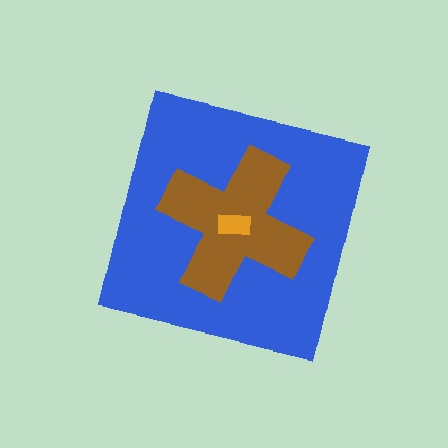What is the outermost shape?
The blue square.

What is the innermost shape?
The orange rectangle.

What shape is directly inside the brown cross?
The orange rectangle.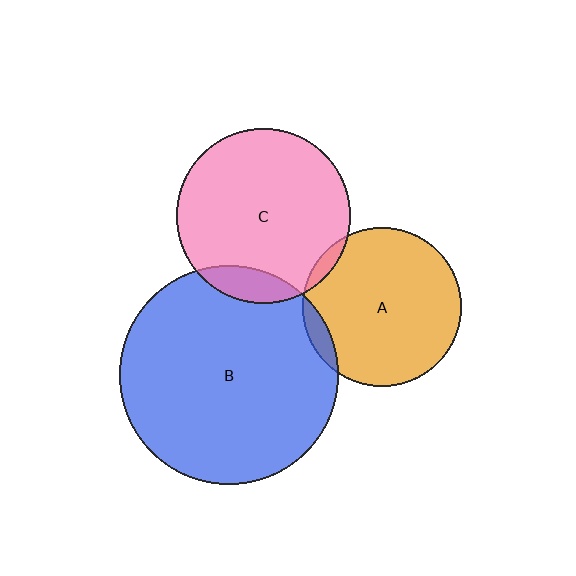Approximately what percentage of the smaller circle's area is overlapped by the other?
Approximately 5%.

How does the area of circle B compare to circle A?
Approximately 1.9 times.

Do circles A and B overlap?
Yes.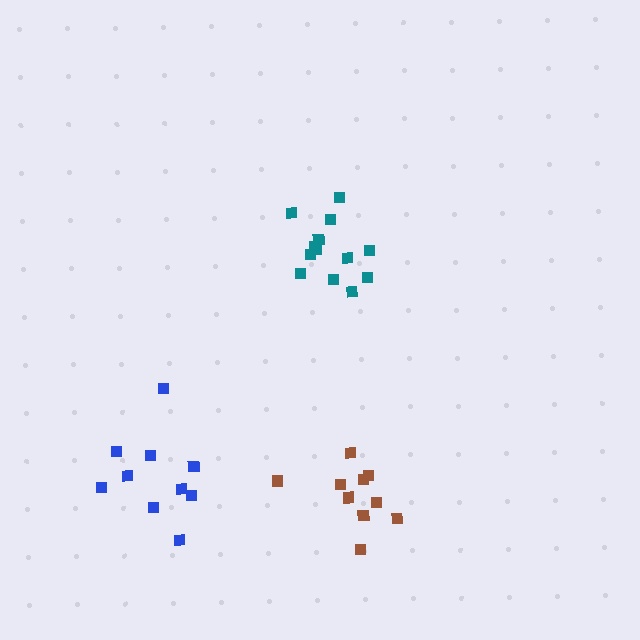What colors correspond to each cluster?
The clusters are colored: teal, blue, brown.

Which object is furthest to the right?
The brown cluster is rightmost.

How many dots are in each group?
Group 1: 13 dots, Group 2: 10 dots, Group 3: 10 dots (33 total).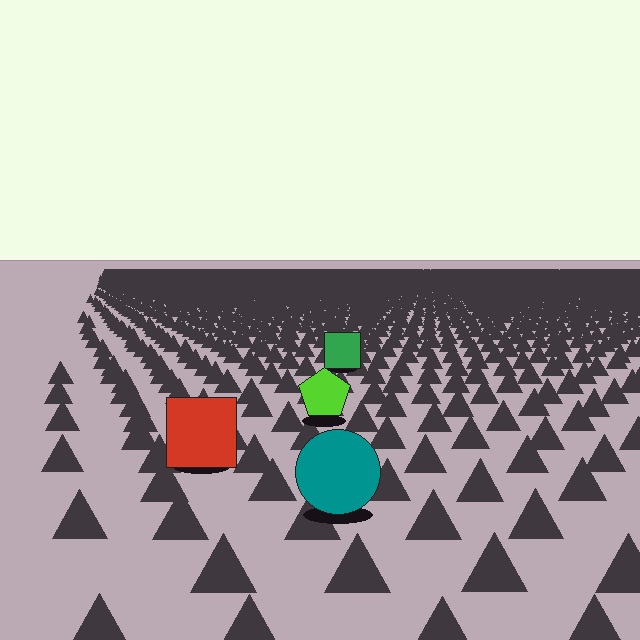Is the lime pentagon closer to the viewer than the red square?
No. The red square is closer — you can tell from the texture gradient: the ground texture is coarser near it.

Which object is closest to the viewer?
The teal circle is closest. The texture marks near it are larger and more spread out.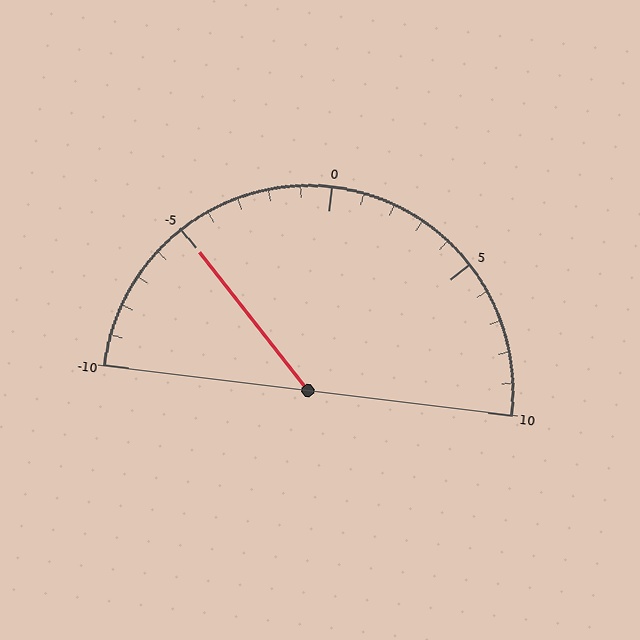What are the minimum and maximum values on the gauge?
The gauge ranges from -10 to 10.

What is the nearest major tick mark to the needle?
The nearest major tick mark is -5.